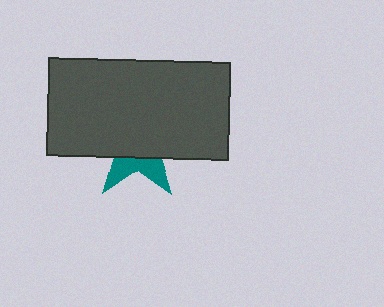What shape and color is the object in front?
The object in front is a dark gray rectangle.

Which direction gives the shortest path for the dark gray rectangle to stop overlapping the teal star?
Moving up gives the shortest separation.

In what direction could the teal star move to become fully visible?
The teal star could move down. That would shift it out from behind the dark gray rectangle entirely.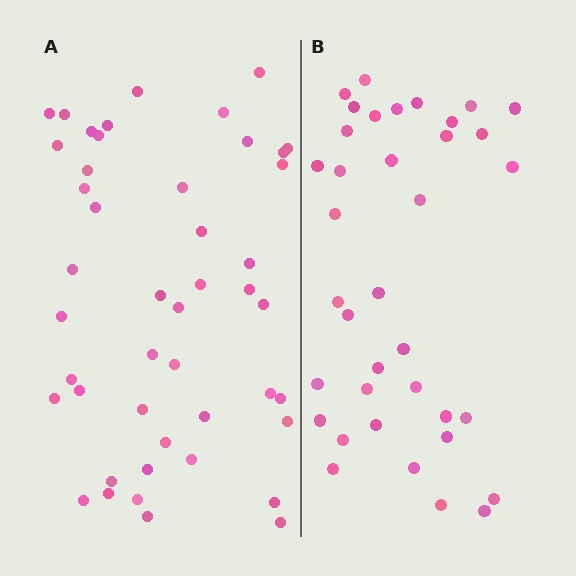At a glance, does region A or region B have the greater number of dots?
Region A (the left region) has more dots.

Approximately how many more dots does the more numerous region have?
Region A has roughly 8 or so more dots than region B.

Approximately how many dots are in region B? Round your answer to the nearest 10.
About 40 dots. (The exact count is 37, which rounds to 40.)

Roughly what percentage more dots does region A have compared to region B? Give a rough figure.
About 25% more.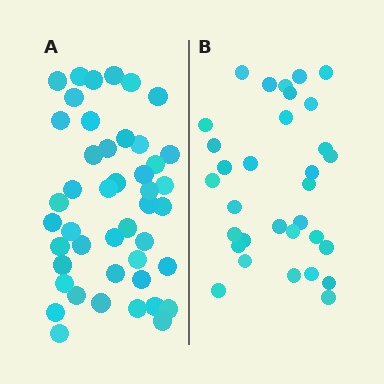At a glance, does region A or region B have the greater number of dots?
Region A (the left region) has more dots.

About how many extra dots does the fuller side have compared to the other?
Region A has approximately 15 more dots than region B.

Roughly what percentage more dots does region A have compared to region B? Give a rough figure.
About 40% more.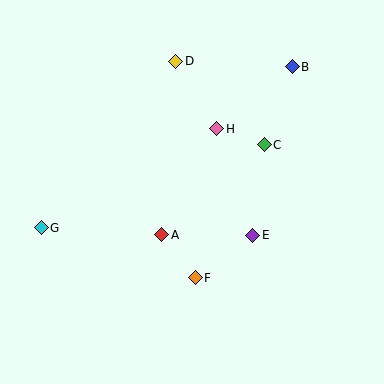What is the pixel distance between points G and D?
The distance between G and D is 214 pixels.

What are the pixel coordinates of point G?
Point G is at (41, 228).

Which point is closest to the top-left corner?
Point D is closest to the top-left corner.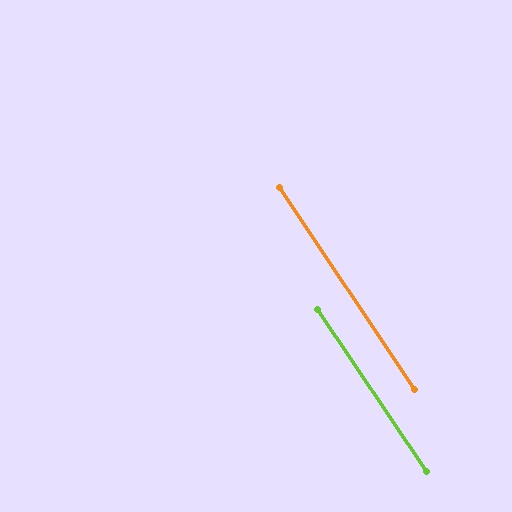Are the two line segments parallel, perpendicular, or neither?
Parallel — their directions differ by only 0.0°.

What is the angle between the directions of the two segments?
Approximately 0 degrees.